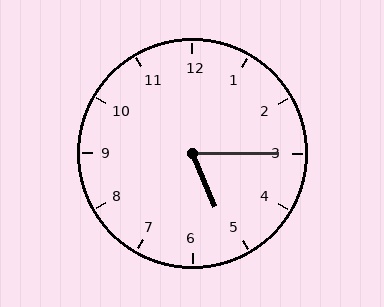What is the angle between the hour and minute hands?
Approximately 68 degrees.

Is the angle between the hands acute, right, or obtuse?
It is acute.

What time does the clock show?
5:15.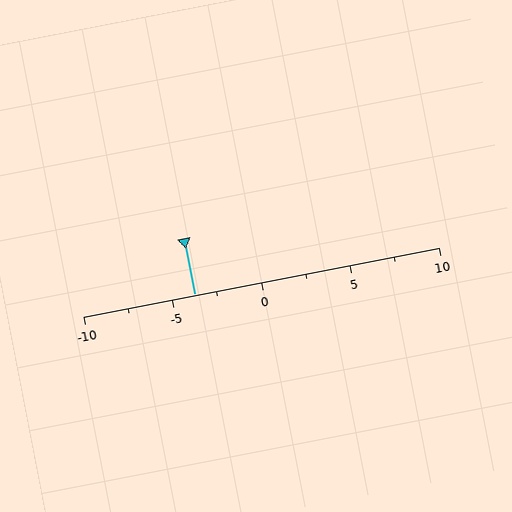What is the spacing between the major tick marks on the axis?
The major ticks are spaced 5 apart.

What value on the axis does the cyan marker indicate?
The marker indicates approximately -3.8.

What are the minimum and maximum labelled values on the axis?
The axis runs from -10 to 10.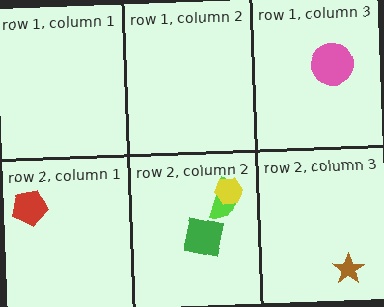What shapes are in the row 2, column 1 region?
The red pentagon.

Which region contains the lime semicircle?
The row 2, column 2 region.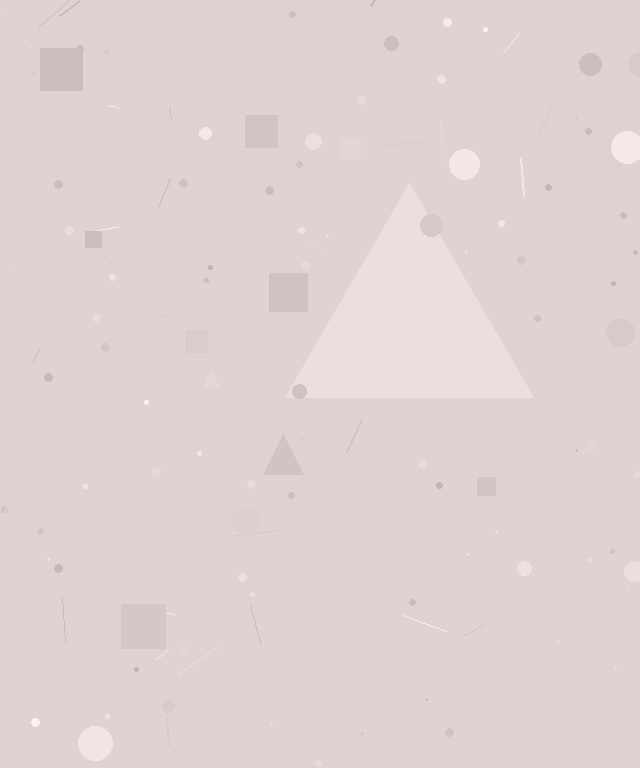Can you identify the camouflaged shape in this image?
The camouflaged shape is a triangle.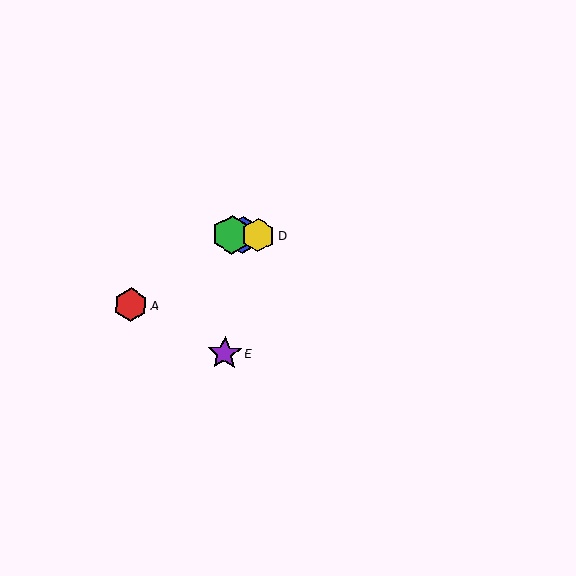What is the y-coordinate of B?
Object B is at y≈235.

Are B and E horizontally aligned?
No, B is at y≈235 and E is at y≈354.